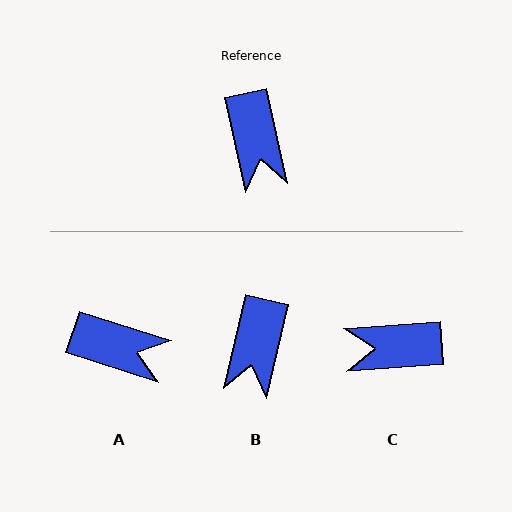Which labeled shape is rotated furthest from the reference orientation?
C, about 98 degrees away.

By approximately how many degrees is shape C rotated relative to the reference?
Approximately 98 degrees clockwise.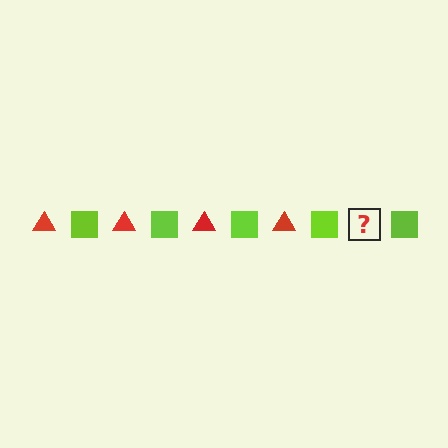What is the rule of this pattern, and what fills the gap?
The rule is that the pattern alternates between red triangle and lime square. The gap should be filled with a red triangle.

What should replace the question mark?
The question mark should be replaced with a red triangle.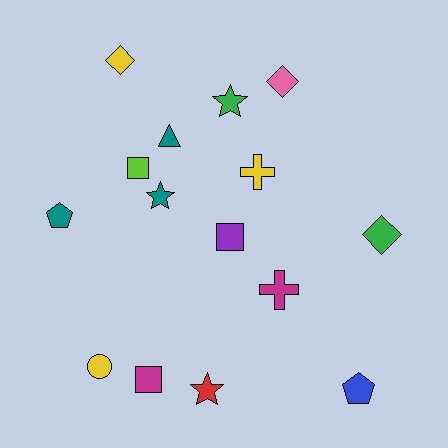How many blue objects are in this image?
There is 1 blue object.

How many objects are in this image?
There are 15 objects.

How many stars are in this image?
There are 3 stars.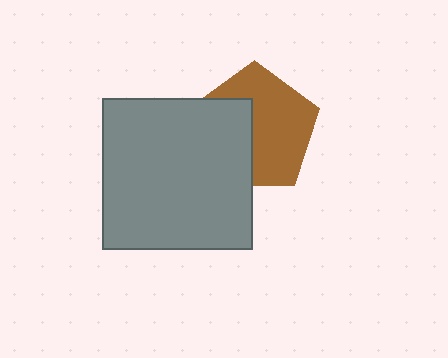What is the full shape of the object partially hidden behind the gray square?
The partially hidden object is a brown pentagon.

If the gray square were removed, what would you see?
You would see the complete brown pentagon.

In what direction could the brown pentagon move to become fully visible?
The brown pentagon could move right. That would shift it out from behind the gray square entirely.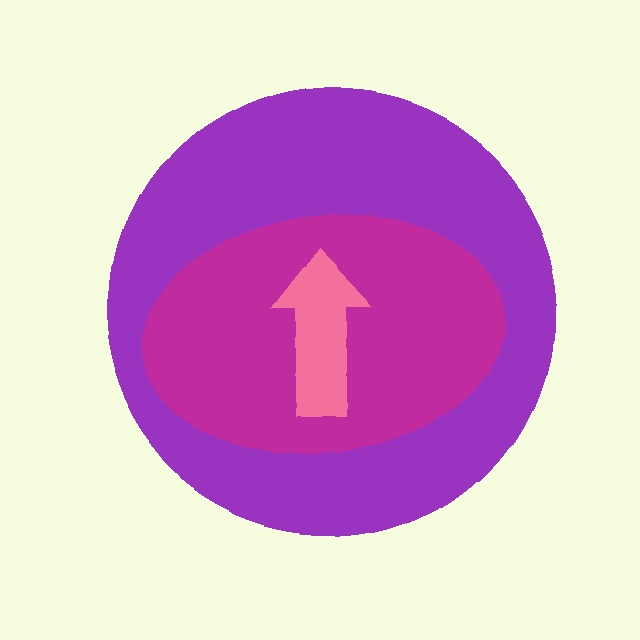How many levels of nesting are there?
3.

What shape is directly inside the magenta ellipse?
The pink arrow.